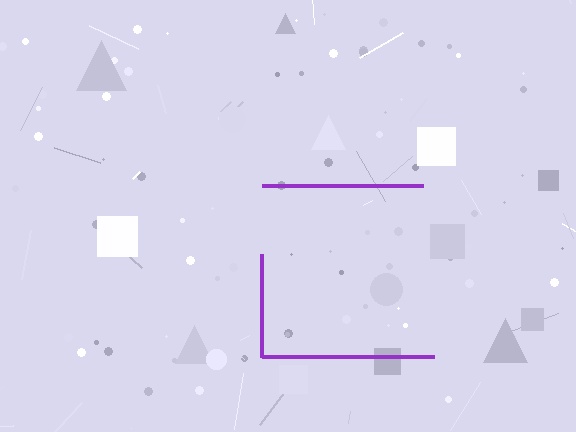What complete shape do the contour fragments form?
The contour fragments form a square.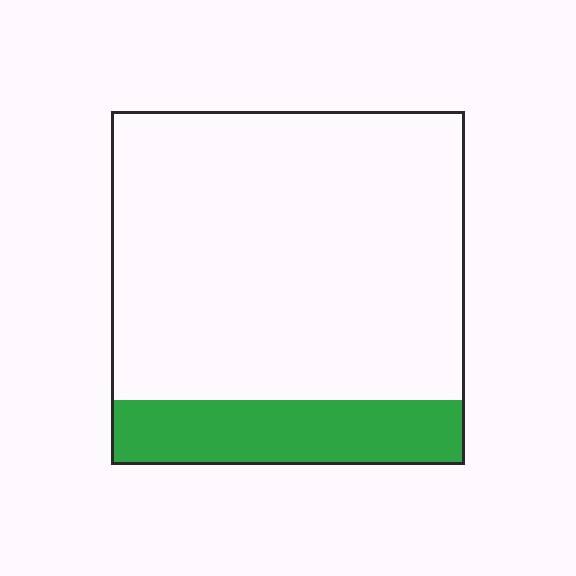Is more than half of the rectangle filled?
No.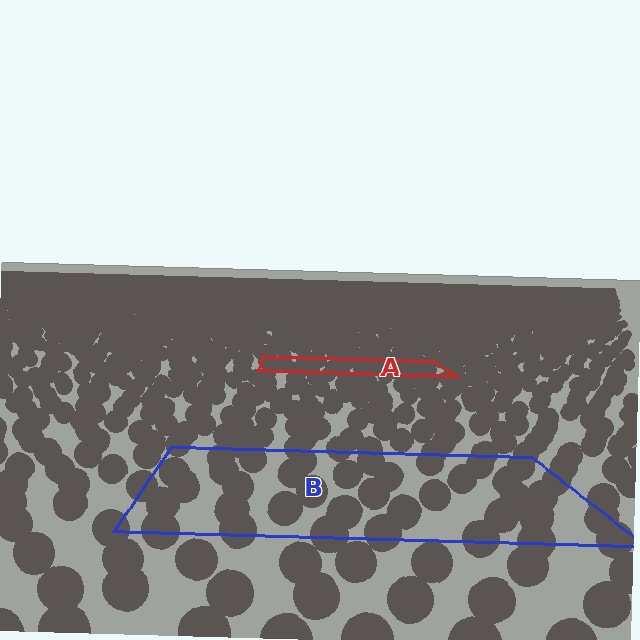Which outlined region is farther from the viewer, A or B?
Region A is farther from the viewer — the texture elements inside it appear smaller and more densely packed.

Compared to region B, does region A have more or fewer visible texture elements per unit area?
Region A has more texture elements per unit area — they are packed more densely because it is farther away.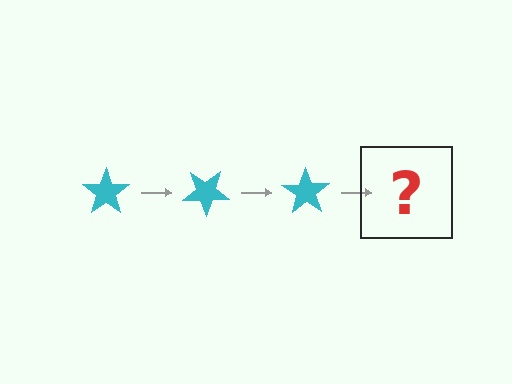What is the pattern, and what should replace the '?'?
The pattern is that the star rotates 35 degrees each step. The '?' should be a cyan star rotated 105 degrees.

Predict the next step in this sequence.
The next step is a cyan star rotated 105 degrees.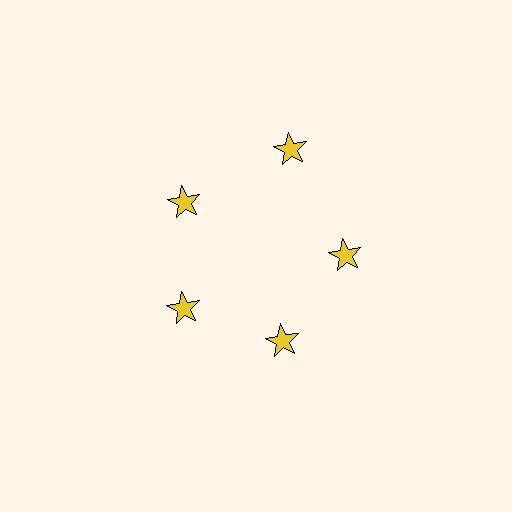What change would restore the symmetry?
The symmetry would be restored by moving it inward, back onto the ring so that all 5 stars sit at equal angles and equal distance from the center.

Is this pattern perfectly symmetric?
No. The 5 yellow stars are arranged in a ring, but one element near the 1 o'clock position is pushed outward from the center, breaking the 5-fold rotational symmetry.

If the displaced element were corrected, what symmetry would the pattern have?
It would have 5-fold rotational symmetry — the pattern would map onto itself every 72 degrees.